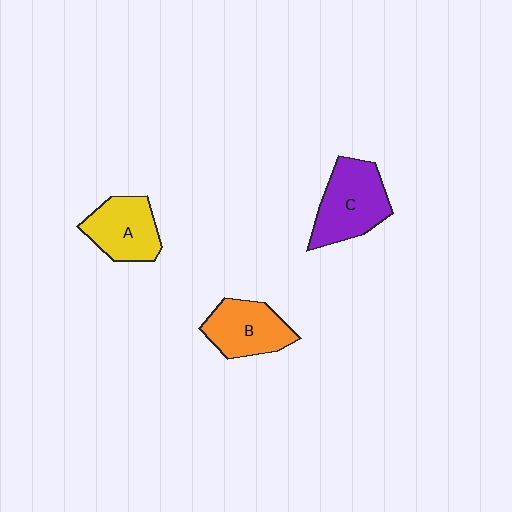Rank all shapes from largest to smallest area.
From largest to smallest: C (purple), B (orange), A (yellow).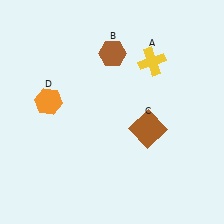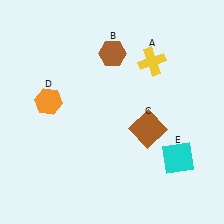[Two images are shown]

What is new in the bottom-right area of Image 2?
A cyan square (E) was added in the bottom-right area of Image 2.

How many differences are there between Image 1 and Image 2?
There is 1 difference between the two images.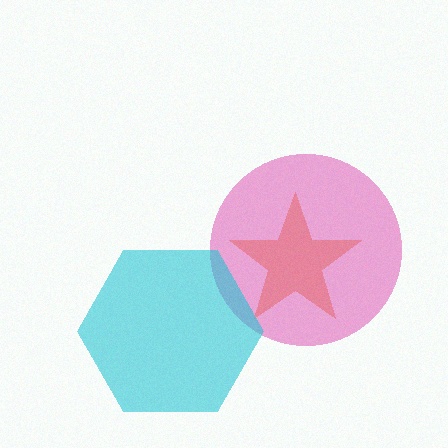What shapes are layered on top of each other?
The layered shapes are: an orange star, a magenta circle, a cyan hexagon.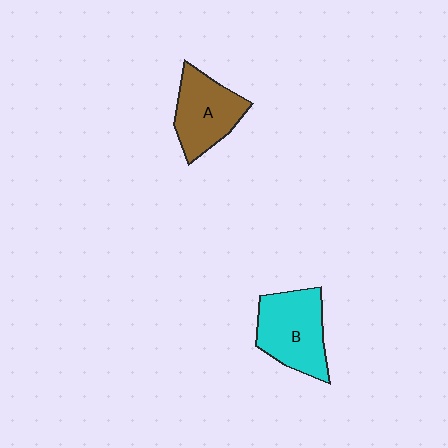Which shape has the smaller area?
Shape A (brown).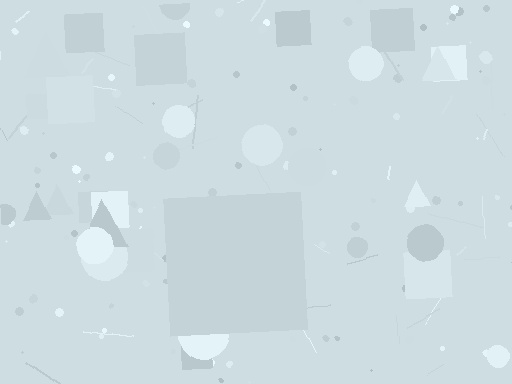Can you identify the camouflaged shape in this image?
The camouflaged shape is a square.